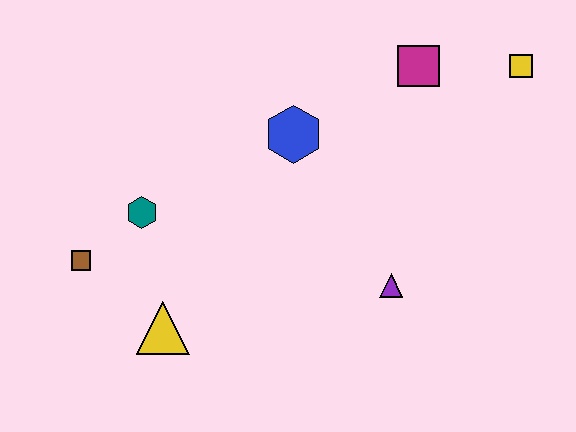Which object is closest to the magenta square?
The yellow square is closest to the magenta square.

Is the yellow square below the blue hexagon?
No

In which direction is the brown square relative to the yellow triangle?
The brown square is to the left of the yellow triangle.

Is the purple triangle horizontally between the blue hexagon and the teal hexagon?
No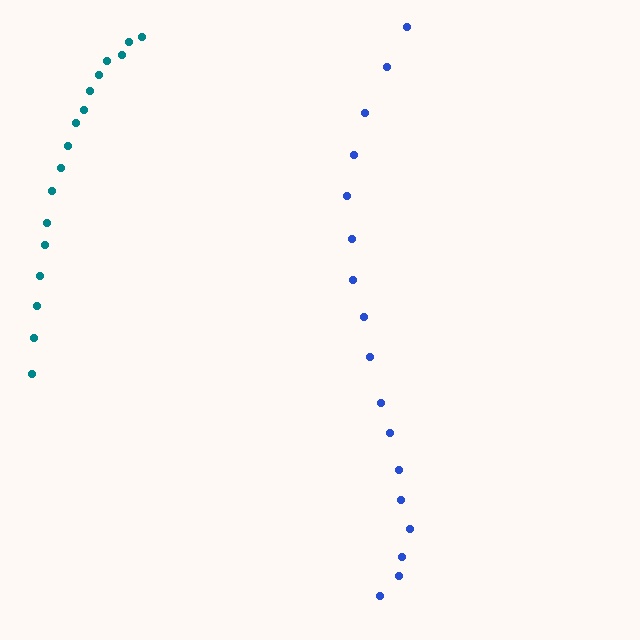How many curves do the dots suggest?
There are 2 distinct paths.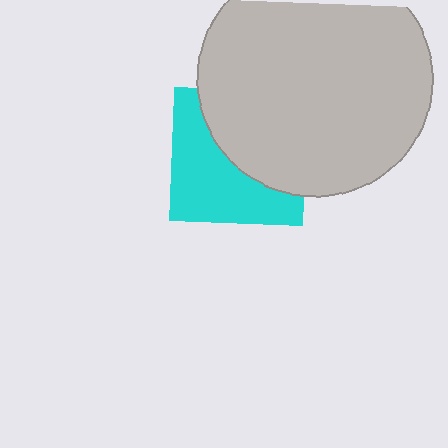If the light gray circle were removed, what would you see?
You would see the complete cyan square.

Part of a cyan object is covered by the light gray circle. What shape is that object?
It is a square.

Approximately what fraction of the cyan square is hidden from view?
Roughly 49% of the cyan square is hidden behind the light gray circle.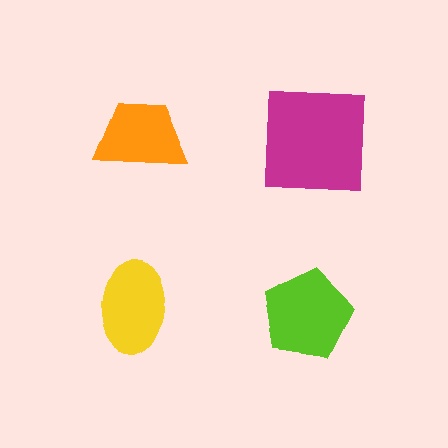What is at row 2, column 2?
A lime pentagon.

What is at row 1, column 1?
An orange trapezoid.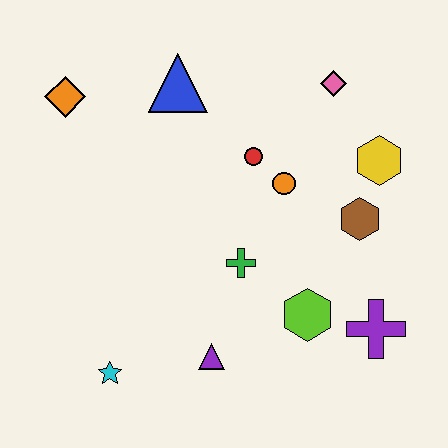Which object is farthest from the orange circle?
The cyan star is farthest from the orange circle.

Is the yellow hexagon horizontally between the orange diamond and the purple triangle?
No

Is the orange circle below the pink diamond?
Yes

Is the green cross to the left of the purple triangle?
No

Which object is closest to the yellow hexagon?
The brown hexagon is closest to the yellow hexagon.